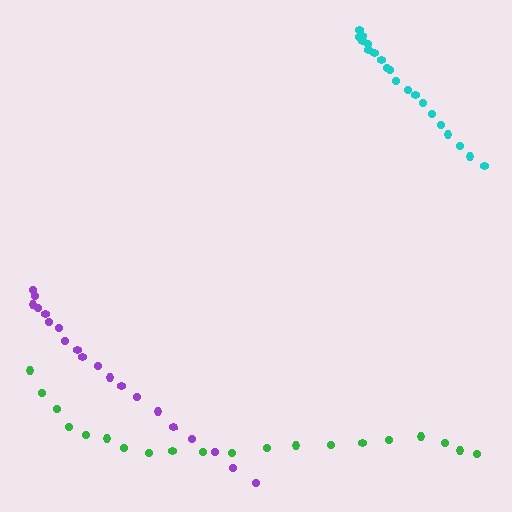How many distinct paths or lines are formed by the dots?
There are 3 distinct paths.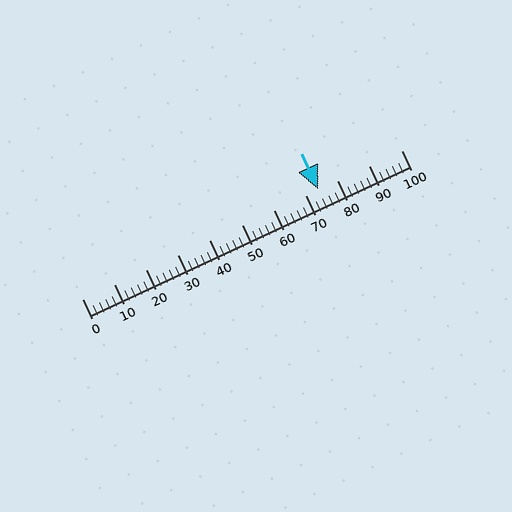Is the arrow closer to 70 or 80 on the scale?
The arrow is closer to 70.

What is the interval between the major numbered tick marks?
The major tick marks are spaced 10 units apart.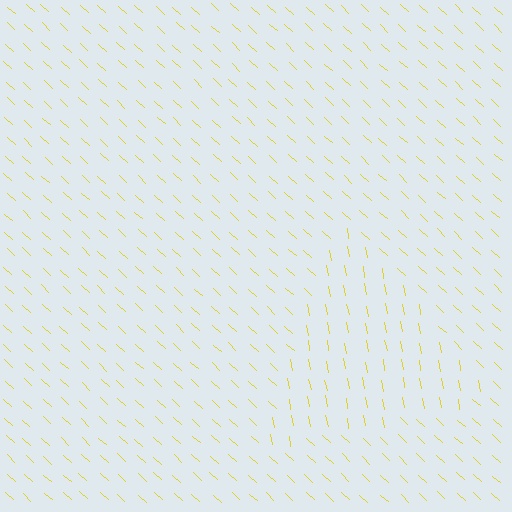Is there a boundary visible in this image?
Yes, there is a texture boundary formed by a change in line orientation.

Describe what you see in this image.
The image is filled with small yellow line segments. A triangle region in the image has lines oriented differently from the surrounding lines, creating a visible texture boundary.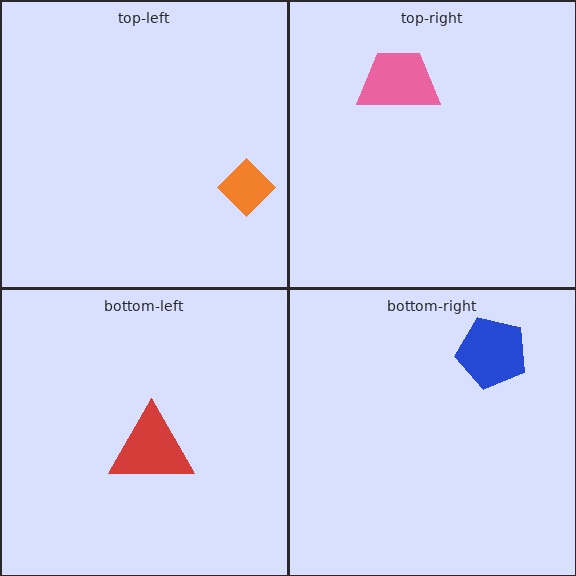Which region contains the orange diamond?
The top-left region.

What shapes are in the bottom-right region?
The blue pentagon.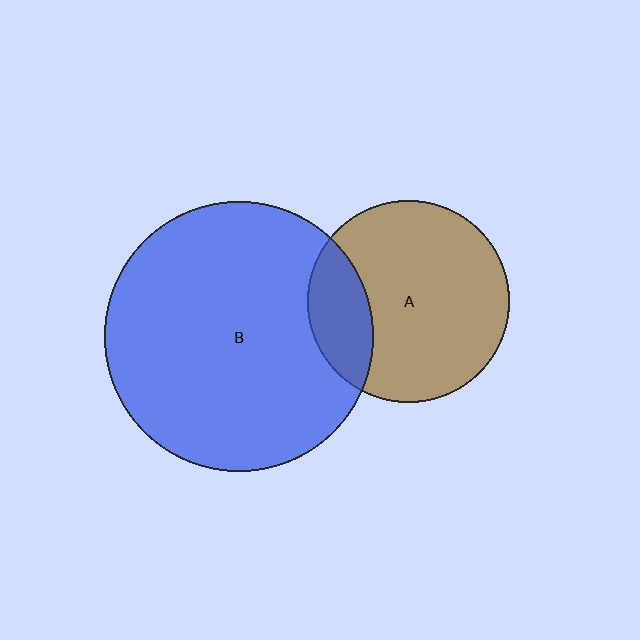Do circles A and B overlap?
Yes.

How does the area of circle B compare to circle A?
Approximately 1.8 times.